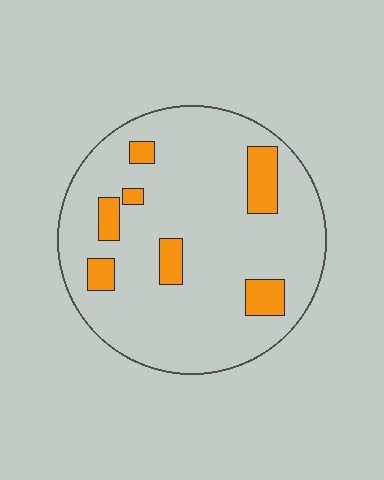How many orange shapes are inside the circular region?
7.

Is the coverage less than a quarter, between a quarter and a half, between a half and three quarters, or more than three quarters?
Less than a quarter.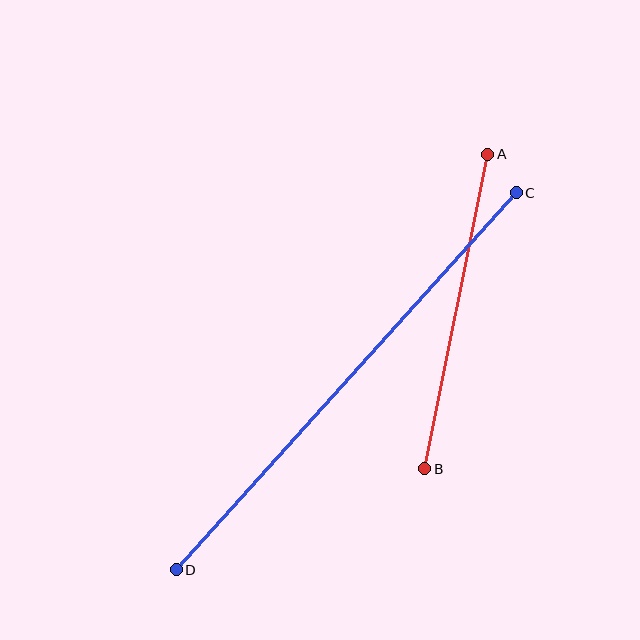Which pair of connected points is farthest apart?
Points C and D are farthest apart.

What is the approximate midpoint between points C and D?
The midpoint is at approximately (346, 381) pixels.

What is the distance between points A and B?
The distance is approximately 320 pixels.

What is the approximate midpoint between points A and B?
The midpoint is at approximately (456, 311) pixels.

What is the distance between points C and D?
The distance is approximately 508 pixels.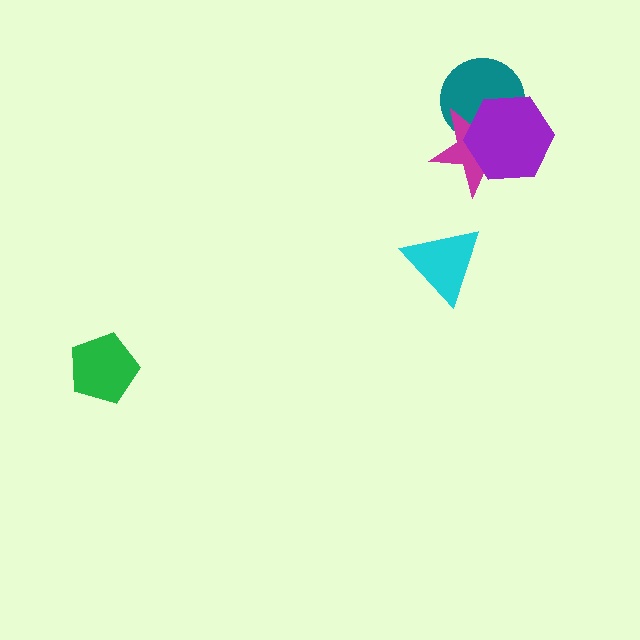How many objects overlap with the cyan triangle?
0 objects overlap with the cyan triangle.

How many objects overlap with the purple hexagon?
2 objects overlap with the purple hexagon.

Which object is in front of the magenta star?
The purple hexagon is in front of the magenta star.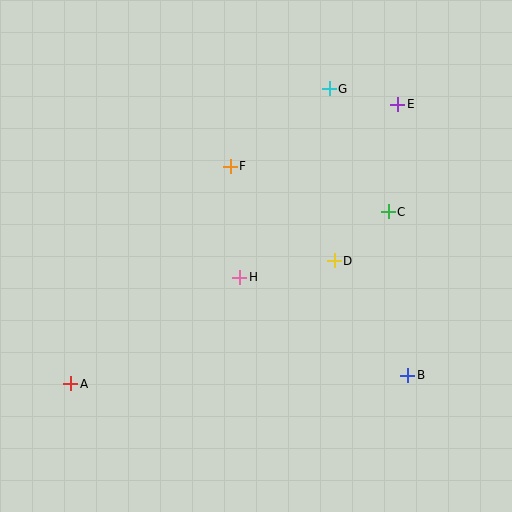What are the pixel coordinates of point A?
Point A is at (71, 384).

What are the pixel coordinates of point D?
Point D is at (334, 261).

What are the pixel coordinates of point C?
Point C is at (388, 212).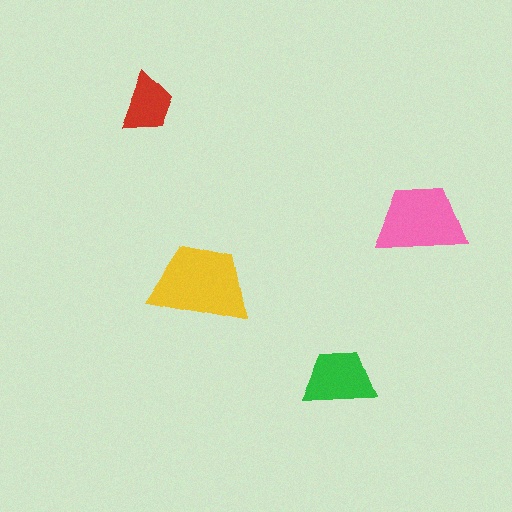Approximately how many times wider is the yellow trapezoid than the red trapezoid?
About 1.5 times wider.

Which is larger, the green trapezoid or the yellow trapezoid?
The yellow one.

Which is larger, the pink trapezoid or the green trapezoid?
The pink one.